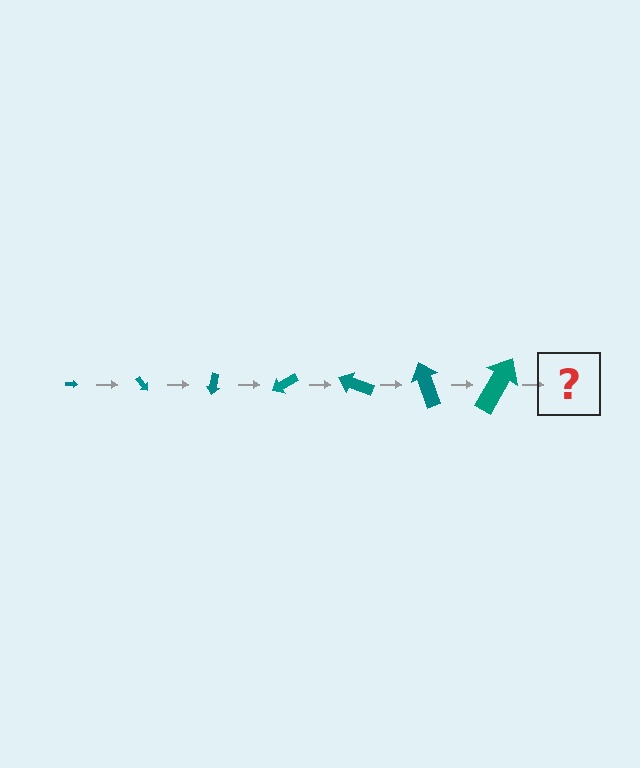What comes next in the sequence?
The next element should be an arrow, larger than the previous one and rotated 350 degrees from the start.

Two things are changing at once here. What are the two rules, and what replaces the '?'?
The two rules are that the arrow grows larger each step and it rotates 50 degrees each step. The '?' should be an arrow, larger than the previous one and rotated 350 degrees from the start.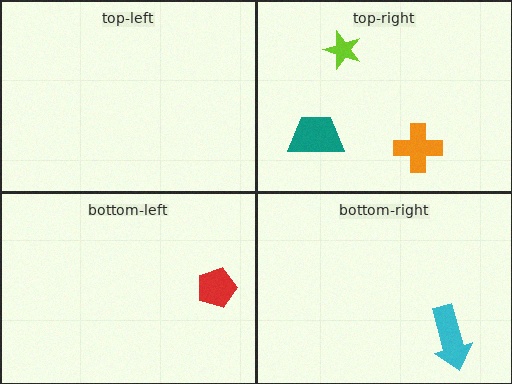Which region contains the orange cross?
The top-right region.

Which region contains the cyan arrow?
The bottom-right region.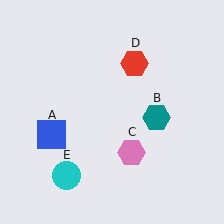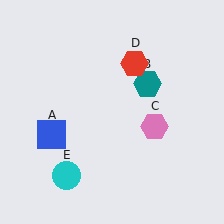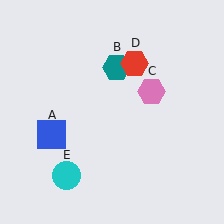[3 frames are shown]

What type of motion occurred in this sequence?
The teal hexagon (object B), pink hexagon (object C) rotated counterclockwise around the center of the scene.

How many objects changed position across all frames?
2 objects changed position: teal hexagon (object B), pink hexagon (object C).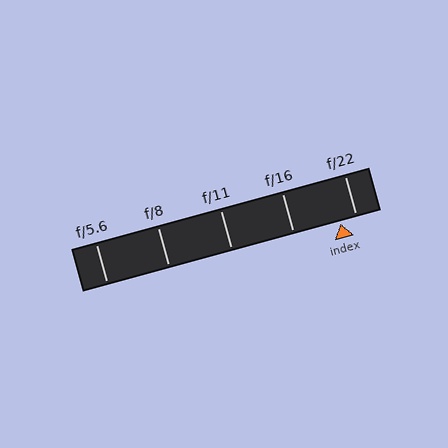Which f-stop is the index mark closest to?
The index mark is closest to f/22.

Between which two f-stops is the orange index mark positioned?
The index mark is between f/16 and f/22.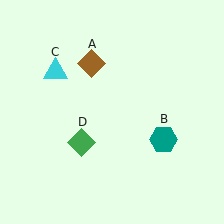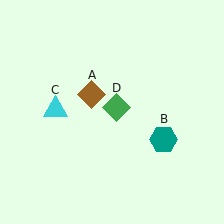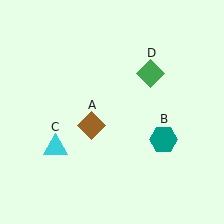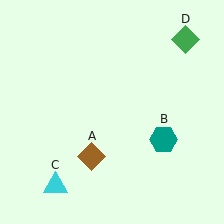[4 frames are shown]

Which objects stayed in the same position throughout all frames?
Teal hexagon (object B) remained stationary.